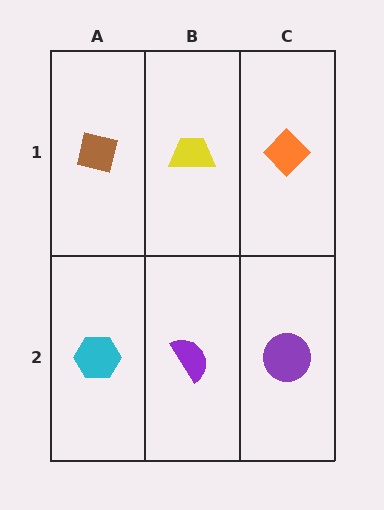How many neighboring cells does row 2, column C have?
2.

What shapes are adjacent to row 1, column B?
A purple semicircle (row 2, column B), a brown square (row 1, column A), an orange diamond (row 1, column C).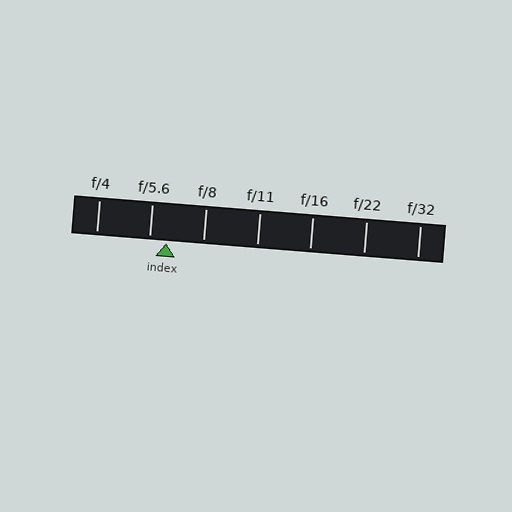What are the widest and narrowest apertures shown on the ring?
The widest aperture shown is f/4 and the narrowest is f/32.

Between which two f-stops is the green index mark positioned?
The index mark is between f/5.6 and f/8.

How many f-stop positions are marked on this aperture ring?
There are 7 f-stop positions marked.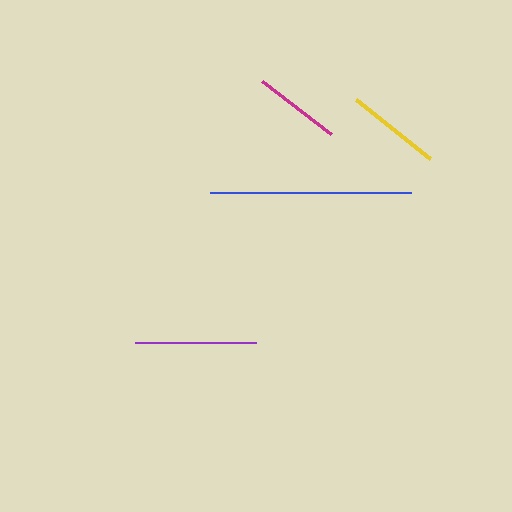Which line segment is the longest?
The blue line is the longest at approximately 201 pixels.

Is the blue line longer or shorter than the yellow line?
The blue line is longer than the yellow line.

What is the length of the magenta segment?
The magenta segment is approximately 88 pixels long.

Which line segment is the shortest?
The magenta line is the shortest at approximately 88 pixels.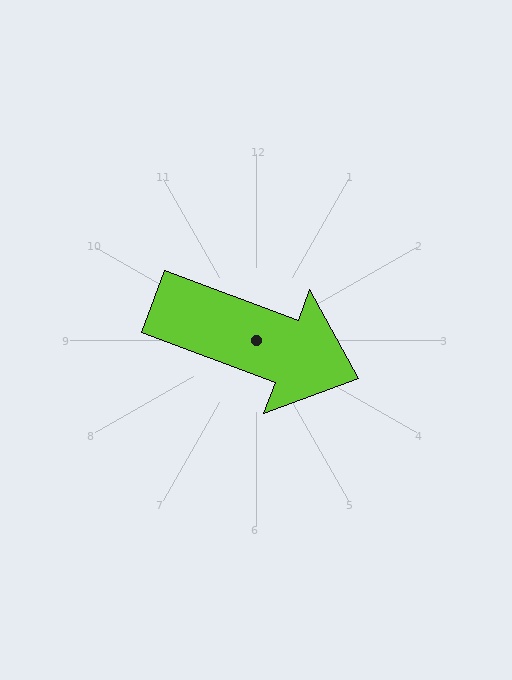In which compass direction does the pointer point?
East.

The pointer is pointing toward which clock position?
Roughly 4 o'clock.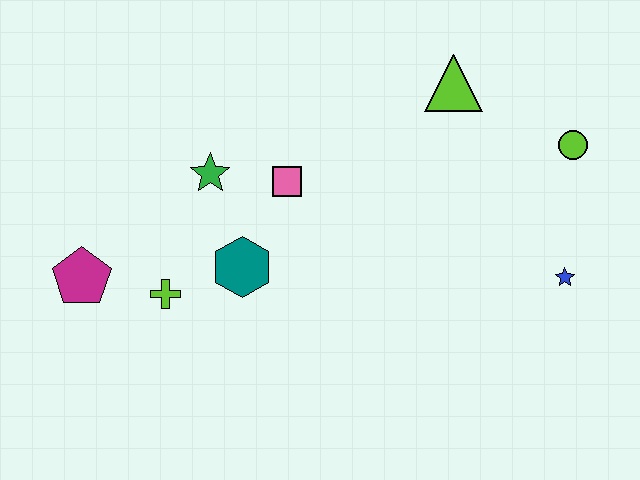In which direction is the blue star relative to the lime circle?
The blue star is below the lime circle.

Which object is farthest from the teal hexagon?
The lime circle is farthest from the teal hexagon.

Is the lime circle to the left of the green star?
No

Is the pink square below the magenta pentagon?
No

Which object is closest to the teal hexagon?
The lime cross is closest to the teal hexagon.